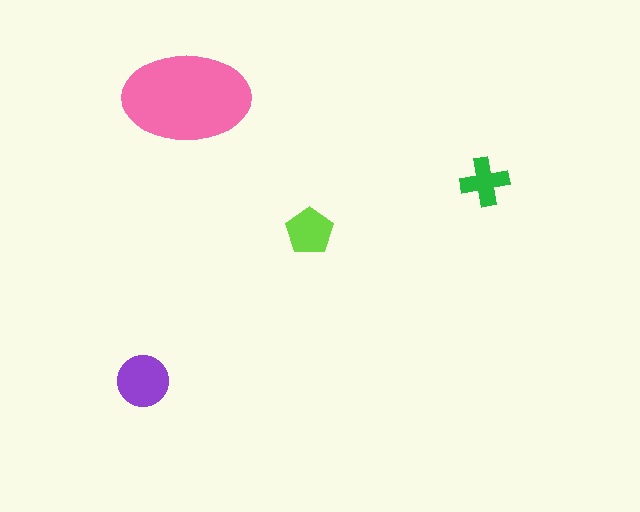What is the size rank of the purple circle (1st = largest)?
2nd.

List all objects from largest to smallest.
The pink ellipse, the purple circle, the lime pentagon, the green cross.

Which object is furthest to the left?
The purple circle is leftmost.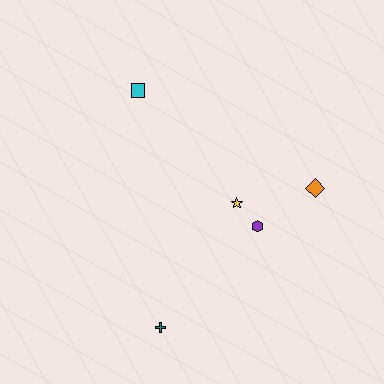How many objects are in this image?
There are 5 objects.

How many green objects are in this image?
There are no green objects.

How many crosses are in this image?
There is 1 cross.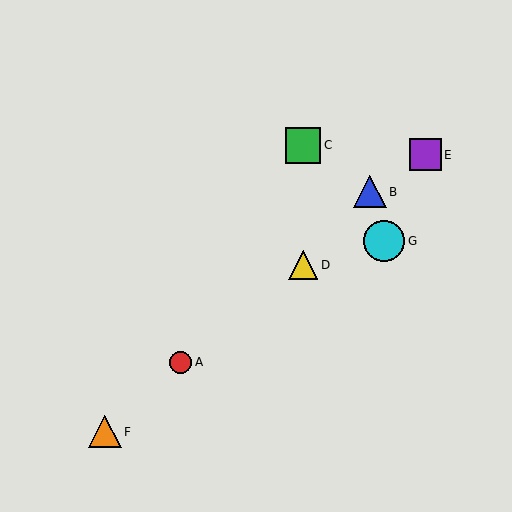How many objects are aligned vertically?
2 objects (C, D) are aligned vertically.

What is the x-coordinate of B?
Object B is at x≈370.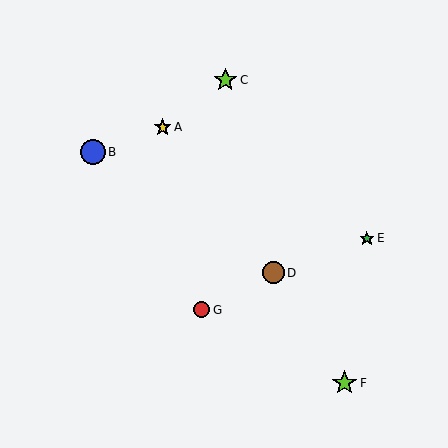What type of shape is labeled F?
Shape F is a lime star.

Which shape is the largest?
The blue circle (labeled B) is the largest.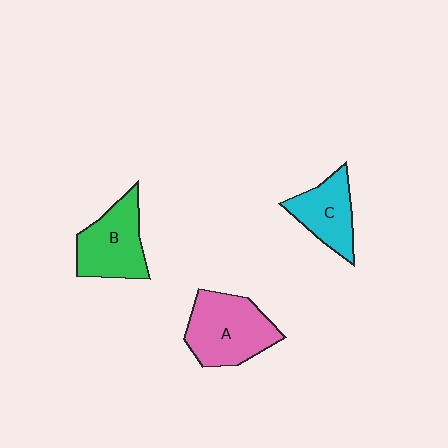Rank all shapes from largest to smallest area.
From largest to smallest: A (pink), B (green), C (cyan).